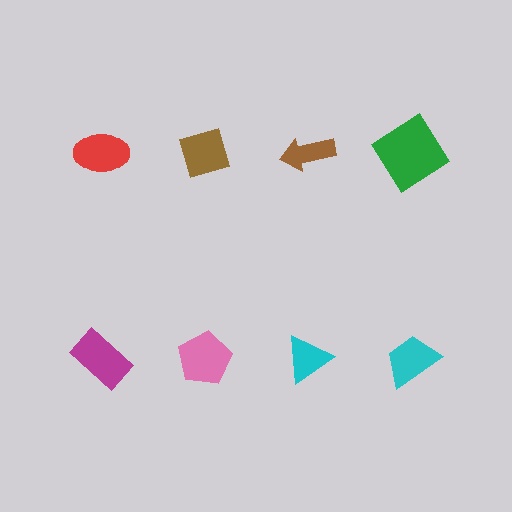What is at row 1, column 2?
A brown diamond.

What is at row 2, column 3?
A cyan triangle.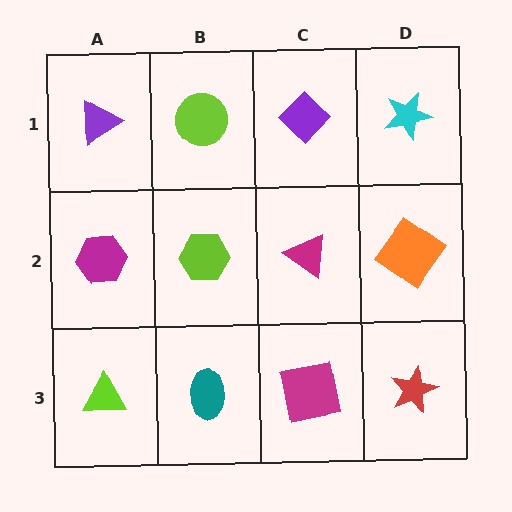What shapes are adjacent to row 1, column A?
A magenta hexagon (row 2, column A), a lime circle (row 1, column B).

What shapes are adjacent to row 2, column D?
A cyan star (row 1, column D), a red star (row 3, column D), a magenta triangle (row 2, column C).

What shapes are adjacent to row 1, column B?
A lime hexagon (row 2, column B), a purple triangle (row 1, column A), a purple diamond (row 1, column C).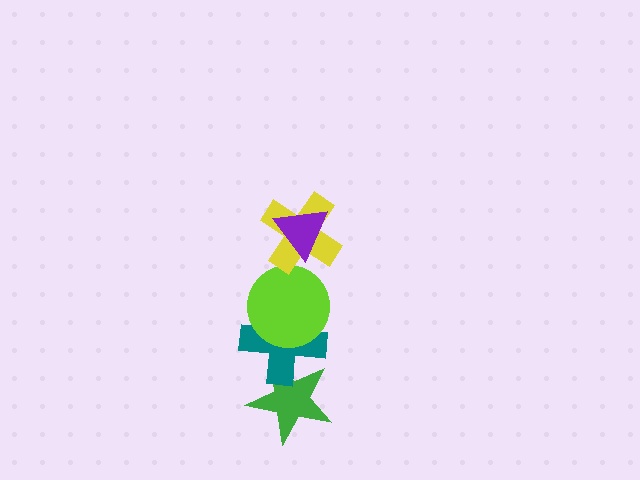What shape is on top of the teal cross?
The lime circle is on top of the teal cross.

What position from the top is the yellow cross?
The yellow cross is 2nd from the top.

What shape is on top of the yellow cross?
The purple triangle is on top of the yellow cross.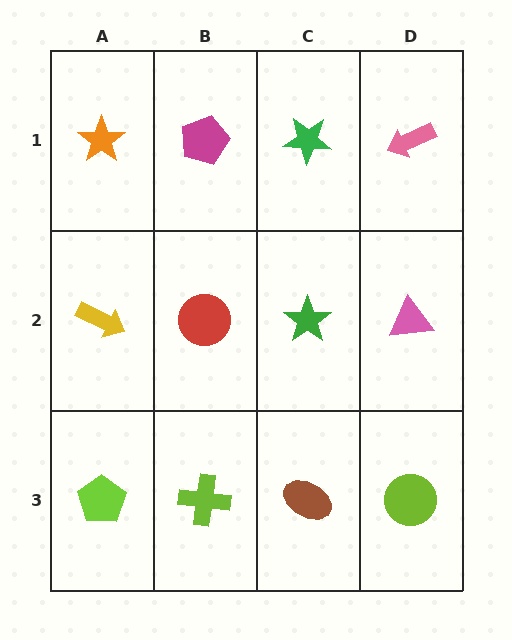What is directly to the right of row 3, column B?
A brown ellipse.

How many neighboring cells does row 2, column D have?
3.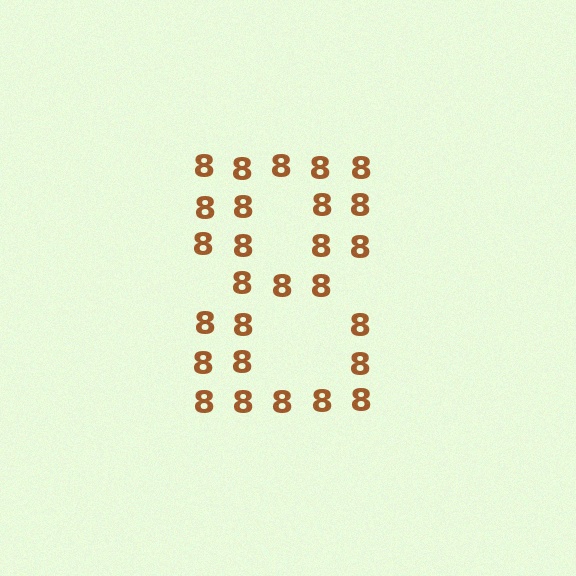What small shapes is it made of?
It is made of small digit 8's.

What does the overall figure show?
The overall figure shows the digit 8.